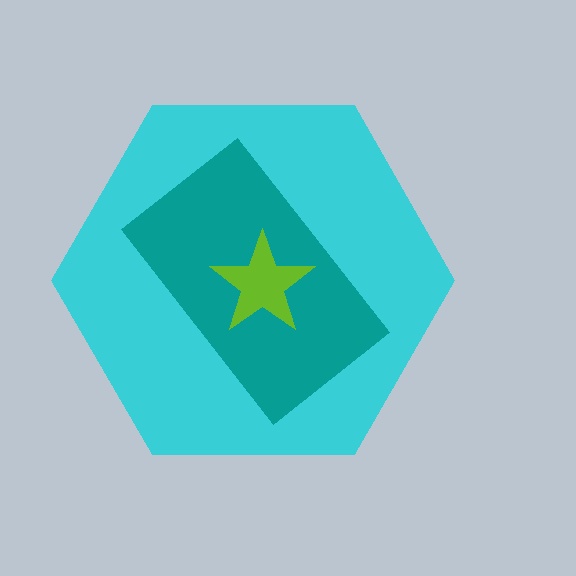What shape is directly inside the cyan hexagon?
The teal rectangle.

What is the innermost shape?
The lime star.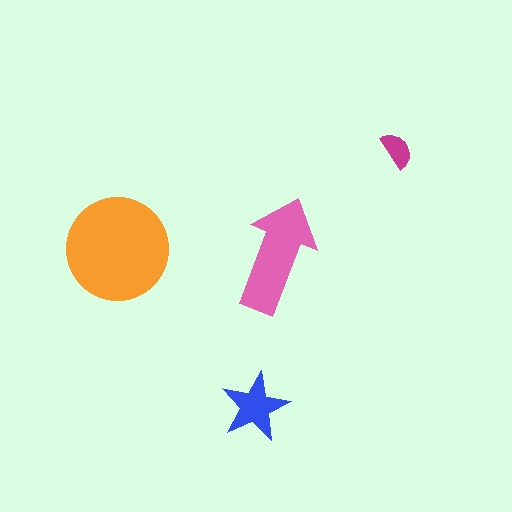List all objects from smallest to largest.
The magenta semicircle, the blue star, the pink arrow, the orange circle.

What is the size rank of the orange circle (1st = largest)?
1st.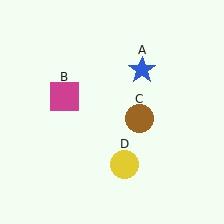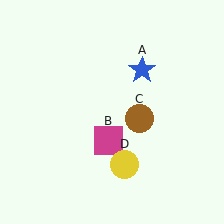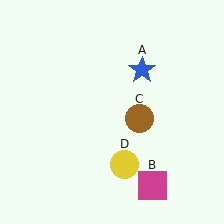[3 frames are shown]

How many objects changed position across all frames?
1 object changed position: magenta square (object B).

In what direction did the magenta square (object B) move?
The magenta square (object B) moved down and to the right.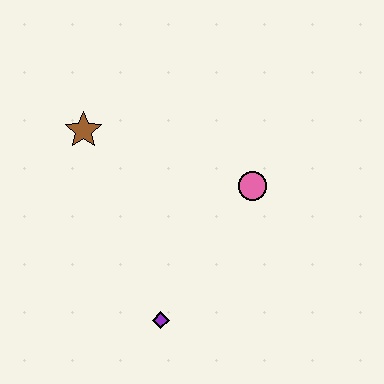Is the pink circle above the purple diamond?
Yes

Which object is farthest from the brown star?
The purple diamond is farthest from the brown star.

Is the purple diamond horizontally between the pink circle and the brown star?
Yes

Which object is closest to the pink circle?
The purple diamond is closest to the pink circle.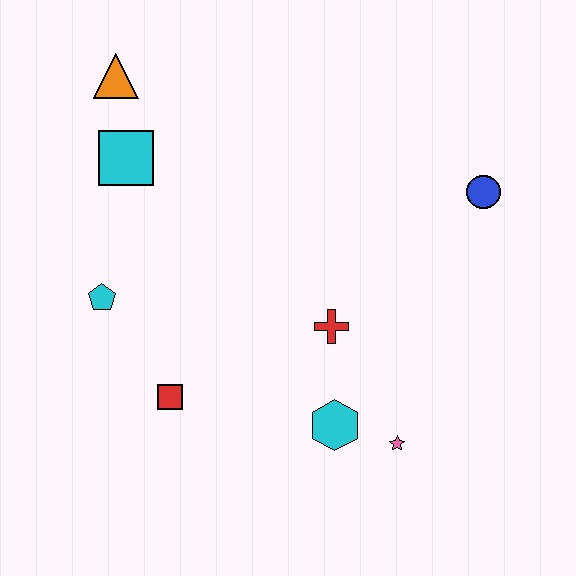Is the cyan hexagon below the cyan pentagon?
Yes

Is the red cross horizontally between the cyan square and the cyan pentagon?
No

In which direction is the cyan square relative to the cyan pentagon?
The cyan square is above the cyan pentagon.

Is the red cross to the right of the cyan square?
Yes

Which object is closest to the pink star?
The cyan hexagon is closest to the pink star.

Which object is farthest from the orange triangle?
The pink star is farthest from the orange triangle.